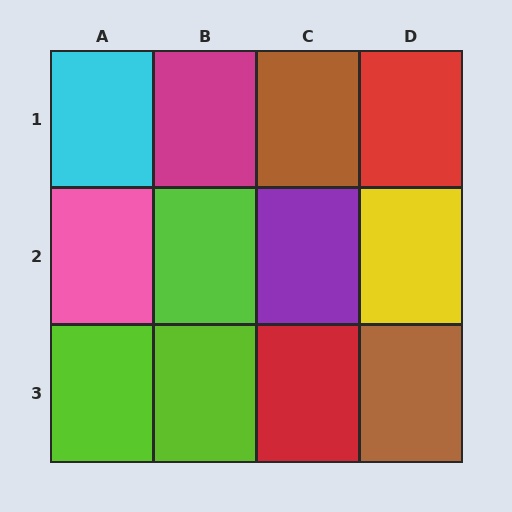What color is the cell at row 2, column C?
Purple.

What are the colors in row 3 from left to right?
Lime, lime, red, brown.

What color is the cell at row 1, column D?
Red.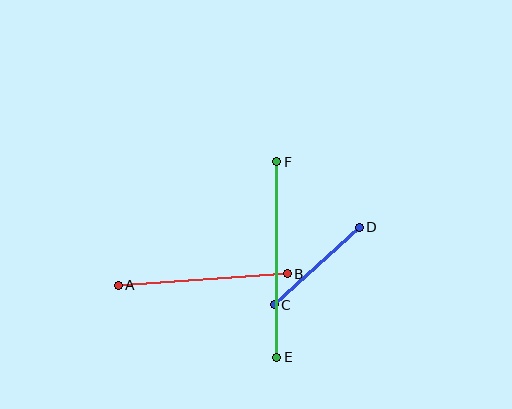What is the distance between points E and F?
The distance is approximately 195 pixels.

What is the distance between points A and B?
The distance is approximately 170 pixels.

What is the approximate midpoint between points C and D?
The midpoint is at approximately (317, 266) pixels.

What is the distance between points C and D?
The distance is approximately 115 pixels.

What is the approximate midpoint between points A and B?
The midpoint is at approximately (203, 280) pixels.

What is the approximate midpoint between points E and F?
The midpoint is at approximately (277, 259) pixels.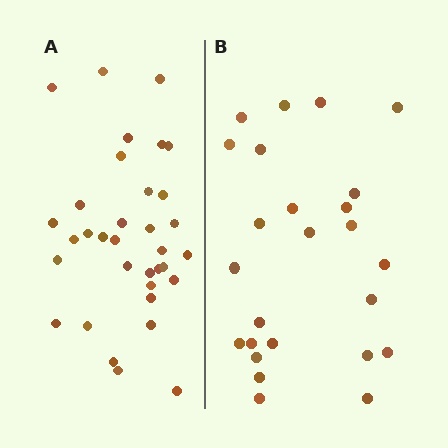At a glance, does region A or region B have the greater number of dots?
Region A (the left region) has more dots.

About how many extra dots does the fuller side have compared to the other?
Region A has roughly 8 or so more dots than region B.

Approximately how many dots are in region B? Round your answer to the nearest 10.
About 20 dots. (The exact count is 25, which rounds to 20.)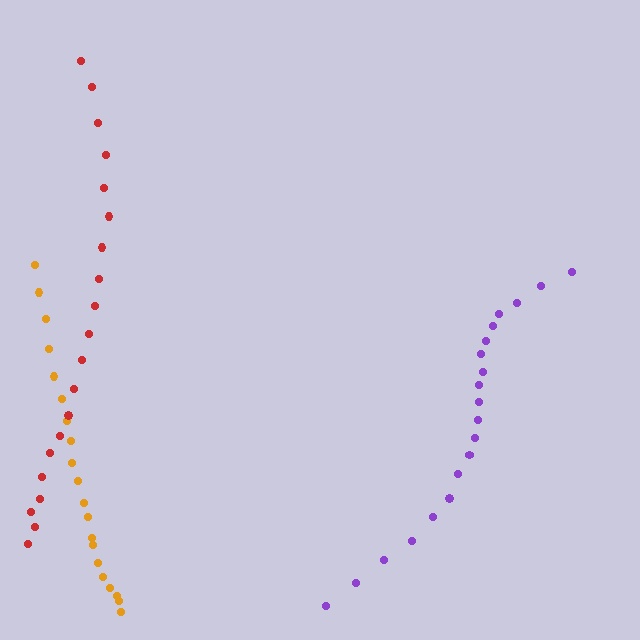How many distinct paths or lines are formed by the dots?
There are 3 distinct paths.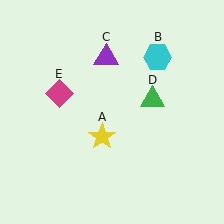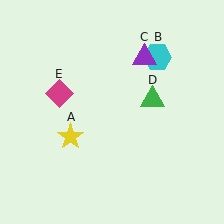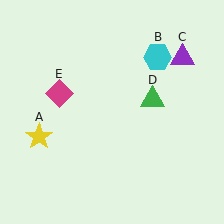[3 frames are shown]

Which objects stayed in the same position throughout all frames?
Cyan hexagon (object B) and green triangle (object D) and magenta diamond (object E) remained stationary.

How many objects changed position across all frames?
2 objects changed position: yellow star (object A), purple triangle (object C).